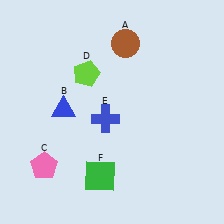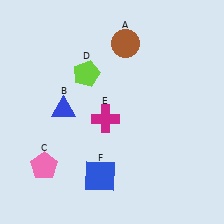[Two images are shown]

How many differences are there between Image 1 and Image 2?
There are 2 differences between the two images.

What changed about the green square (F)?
In Image 1, F is green. In Image 2, it changed to blue.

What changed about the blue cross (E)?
In Image 1, E is blue. In Image 2, it changed to magenta.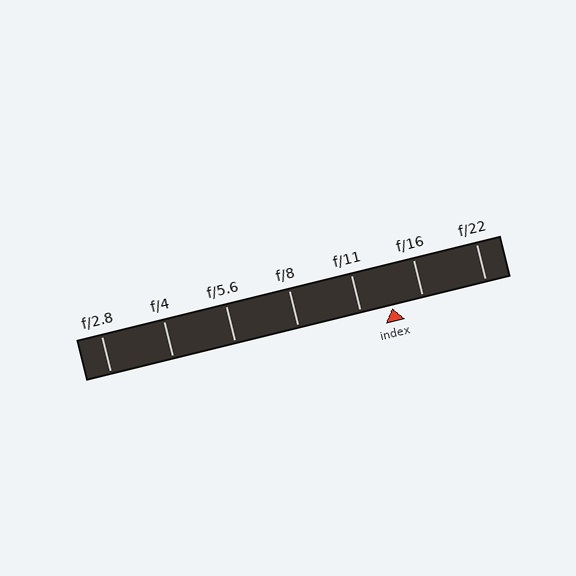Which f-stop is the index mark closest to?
The index mark is closest to f/11.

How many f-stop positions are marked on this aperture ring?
There are 7 f-stop positions marked.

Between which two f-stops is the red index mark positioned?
The index mark is between f/11 and f/16.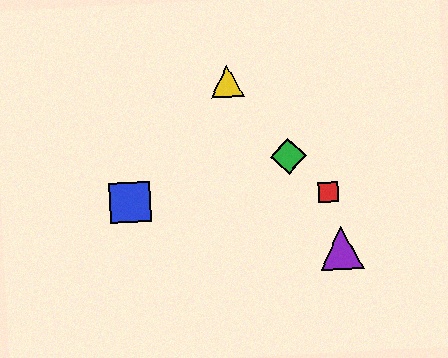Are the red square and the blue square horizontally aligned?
Yes, both are at y≈192.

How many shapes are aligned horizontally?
2 shapes (the red square, the blue square) are aligned horizontally.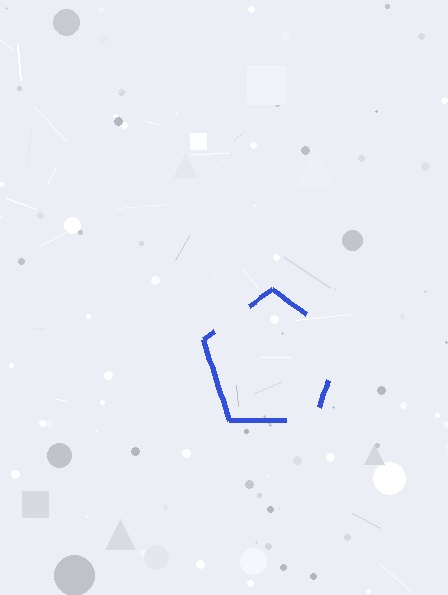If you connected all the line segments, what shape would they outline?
They would outline a pentagon.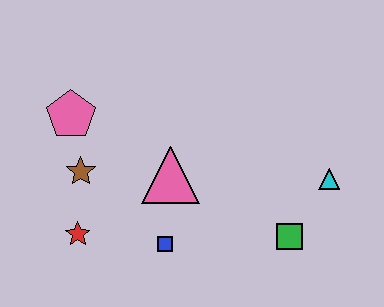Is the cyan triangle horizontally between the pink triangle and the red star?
No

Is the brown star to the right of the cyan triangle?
No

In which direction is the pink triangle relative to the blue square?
The pink triangle is above the blue square.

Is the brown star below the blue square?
No